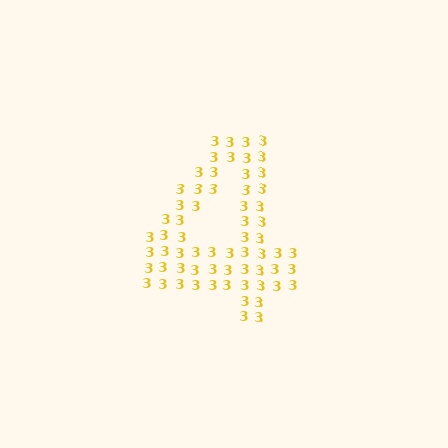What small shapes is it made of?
It is made of small digit 3's.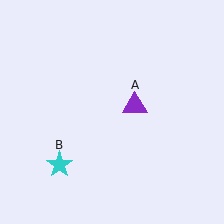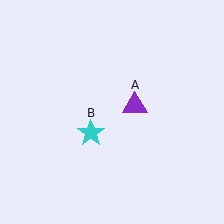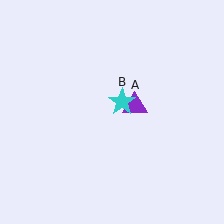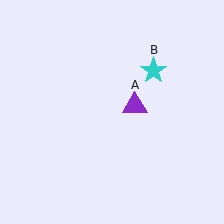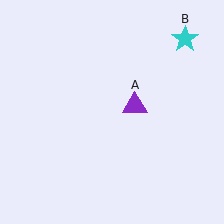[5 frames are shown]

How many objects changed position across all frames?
1 object changed position: cyan star (object B).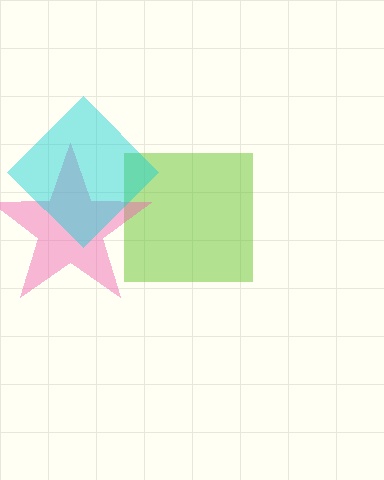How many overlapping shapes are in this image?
There are 3 overlapping shapes in the image.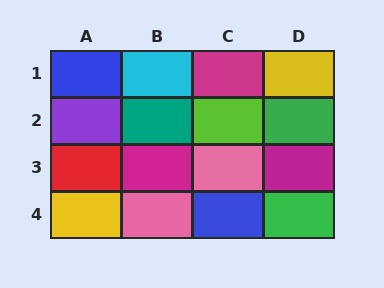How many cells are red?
1 cell is red.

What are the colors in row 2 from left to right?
Purple, teal, lime, green.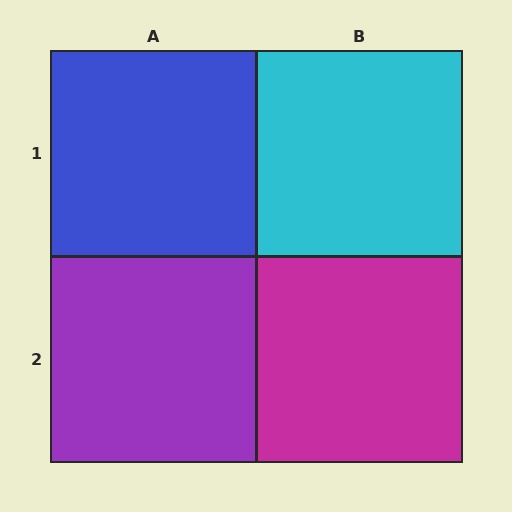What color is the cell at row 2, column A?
Purple.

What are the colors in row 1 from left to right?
Blue, cyan.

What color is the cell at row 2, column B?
Magenta.